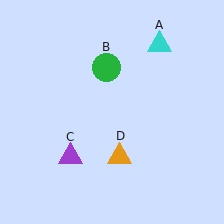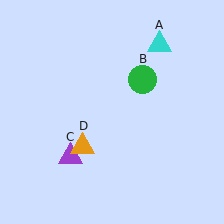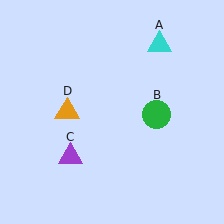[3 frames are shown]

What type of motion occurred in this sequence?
The green circle (object B), orange triangle (object D) rotated clockwise around the center of the scene.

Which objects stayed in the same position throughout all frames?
Cyan triangle (object A) and purple triangle (object C) remained stationary.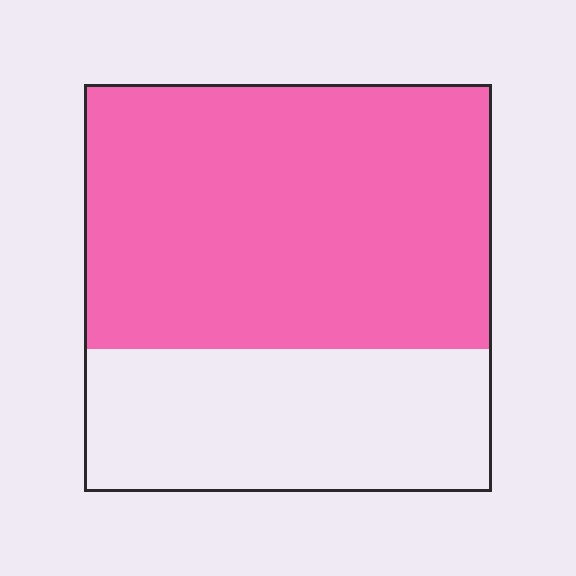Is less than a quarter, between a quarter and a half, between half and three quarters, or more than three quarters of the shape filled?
Between half and three quarters.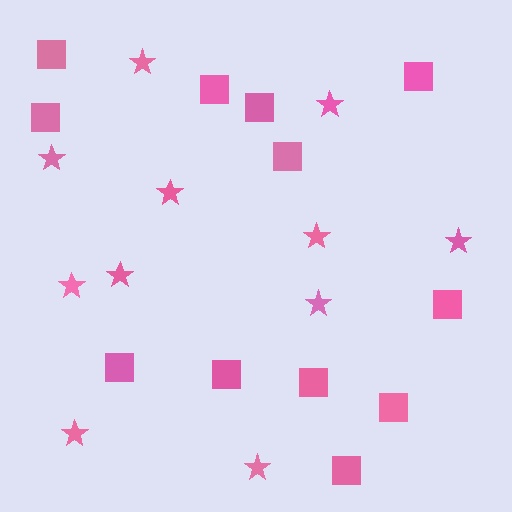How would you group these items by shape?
There are 2 groups: one group of squares (12) and one group of stars (11).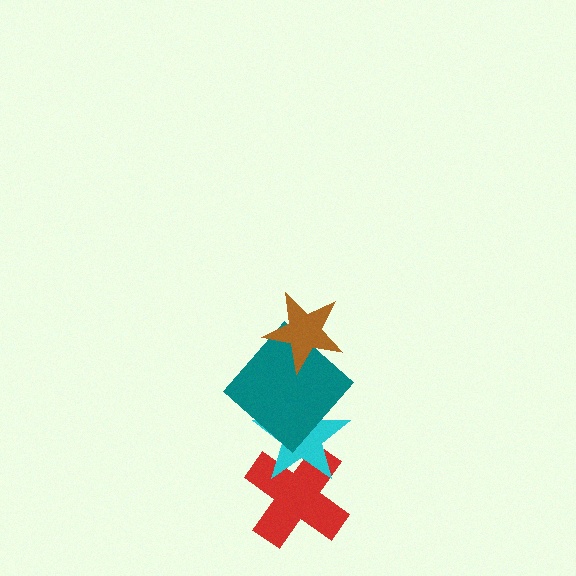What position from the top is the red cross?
The red cross is 4th from the top.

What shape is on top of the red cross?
The cyan star is on top of the red cross.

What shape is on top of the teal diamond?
The brown star is on top of the teal diamond.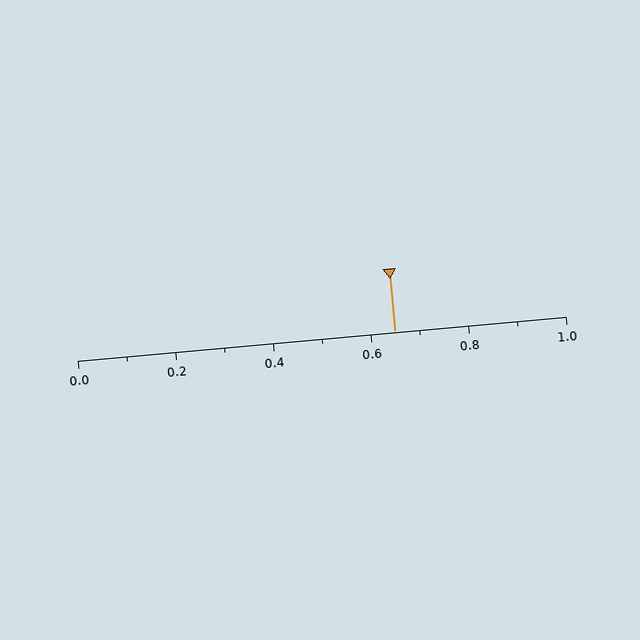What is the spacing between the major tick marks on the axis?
The major ticks are spaced 0.2 apart.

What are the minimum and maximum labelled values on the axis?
The axis runs from 0.0 to 1.0.